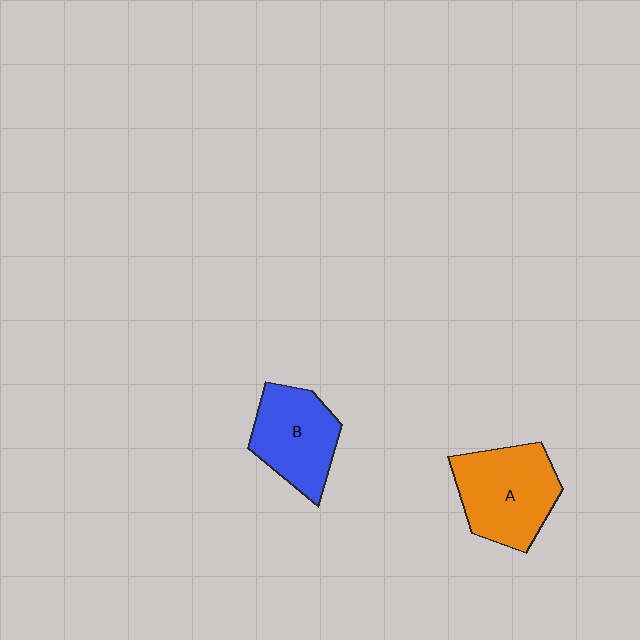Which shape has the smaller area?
Shape B (blue).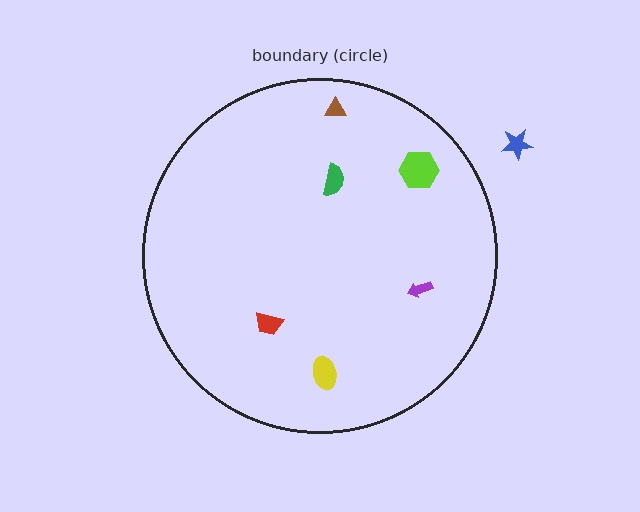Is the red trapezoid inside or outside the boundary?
Inside.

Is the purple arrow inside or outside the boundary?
Inside.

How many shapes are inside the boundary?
6 inside, 1 outside.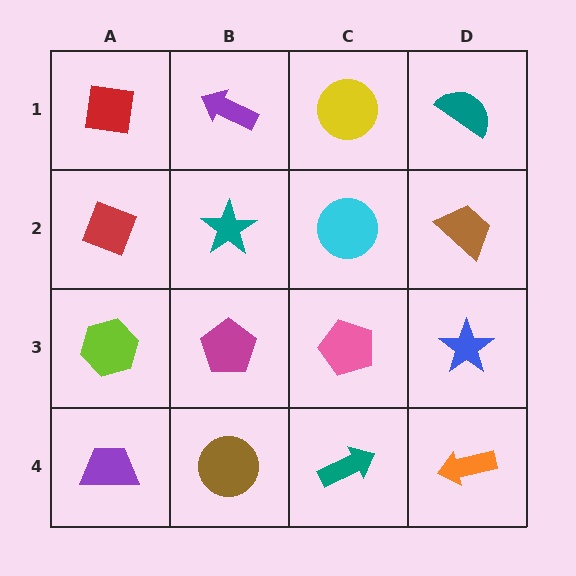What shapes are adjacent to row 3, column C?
A cyan circle (row 2, column C), a teal arrow (row 4, column C), a magenta pentagon (row 3, column B), a blue star (row 3, column D).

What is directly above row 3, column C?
A cyan circle.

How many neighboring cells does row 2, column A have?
3.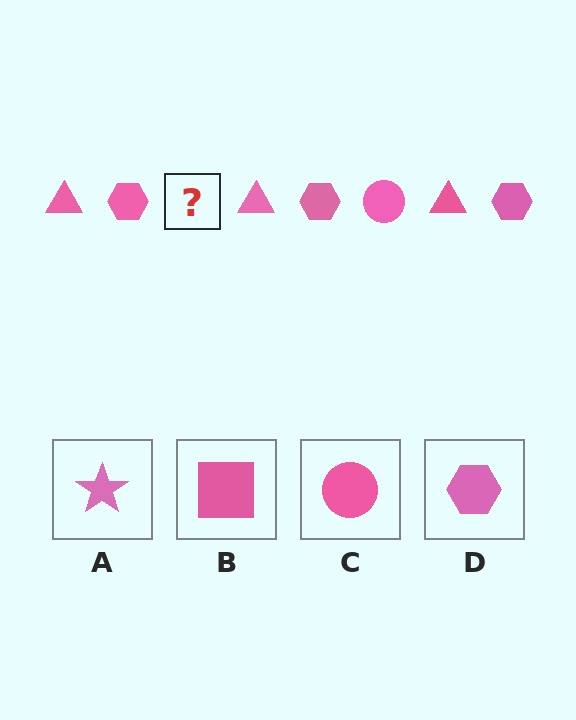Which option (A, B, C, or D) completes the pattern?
C.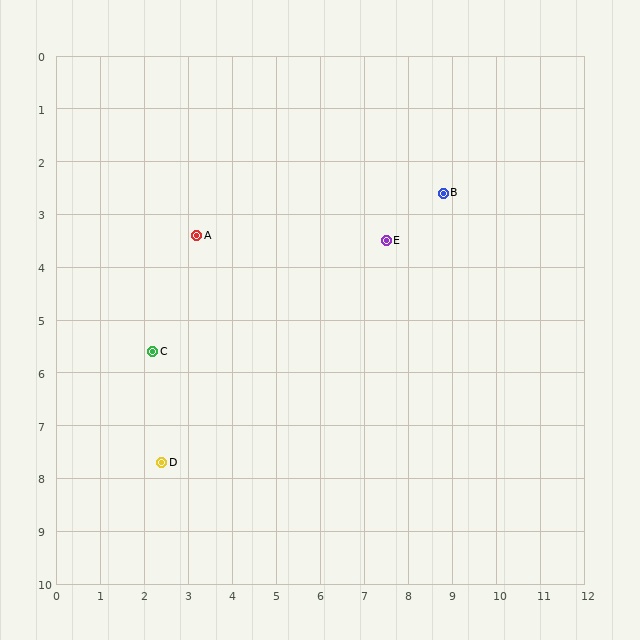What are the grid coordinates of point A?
Point A is at approximately (3.2, 3.4).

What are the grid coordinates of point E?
Point E is at approximately (7.5, 3.5).